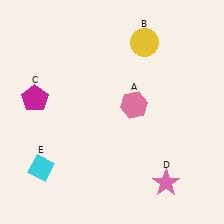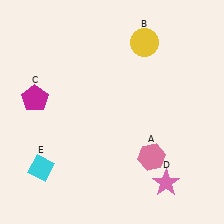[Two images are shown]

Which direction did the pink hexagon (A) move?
The pink hexagon (A) moved down.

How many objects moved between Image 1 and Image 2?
1 object moved between the two images.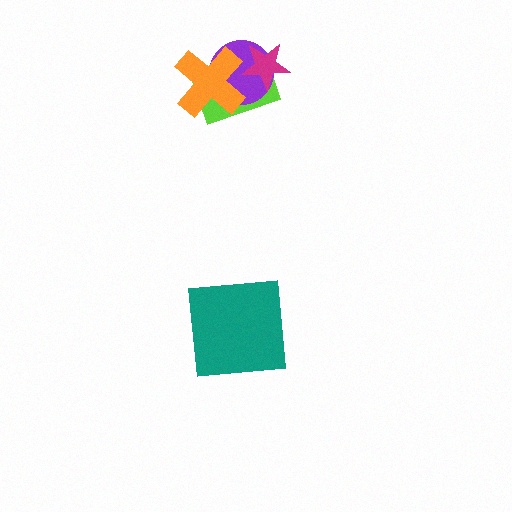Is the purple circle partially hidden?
Yes, it is partially covered by another shape.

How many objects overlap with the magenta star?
2 objects overlap with the magenta star.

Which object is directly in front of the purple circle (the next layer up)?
The orange cross is directly in front of the purple circle.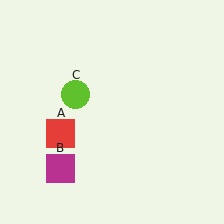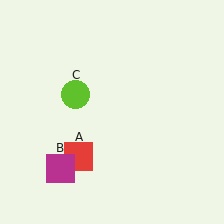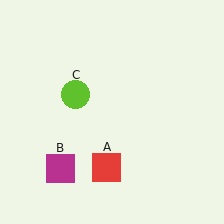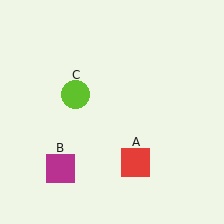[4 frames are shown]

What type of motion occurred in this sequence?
The red square (object A) rotated counterclockwise around the center of the scene.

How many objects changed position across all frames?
1 object changed position: red square (object A).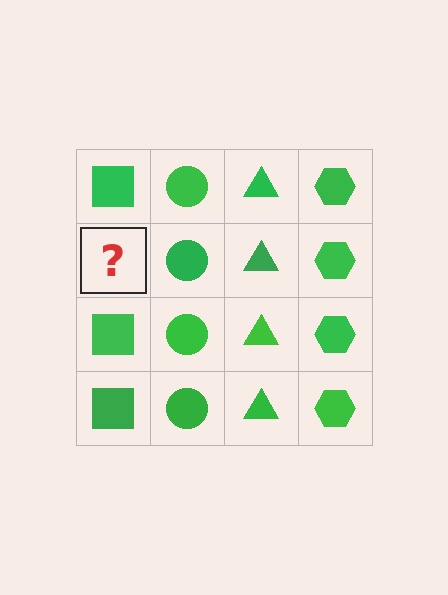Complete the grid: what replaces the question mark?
The question mark should be replaced with a green square.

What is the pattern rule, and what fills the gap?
The rule is that each column has a consistent shape. The gap should be filled with a green square.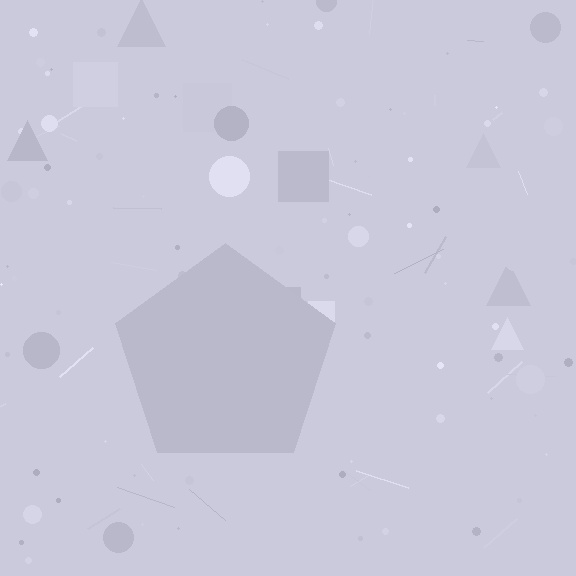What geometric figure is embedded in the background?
A pentagon is embedded in the background.